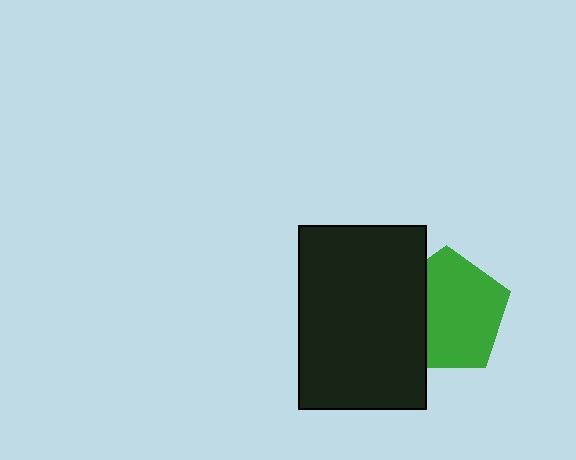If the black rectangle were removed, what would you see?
You would see the complete green pentagon.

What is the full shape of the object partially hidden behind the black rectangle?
The partially hidden object is a green pentagon.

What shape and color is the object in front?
The object in front is a black rectangle.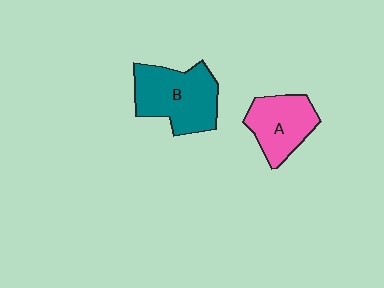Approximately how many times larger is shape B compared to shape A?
Approximately 1.3 times.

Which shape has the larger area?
Shape B (teal).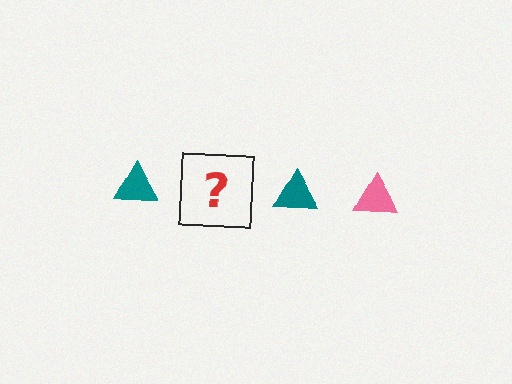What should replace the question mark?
The question mark should be replaced with a pink triangle.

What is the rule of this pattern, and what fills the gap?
The rule is that the pattern cycles through teal, pink triangles. The gap should be filled with a pink triangle.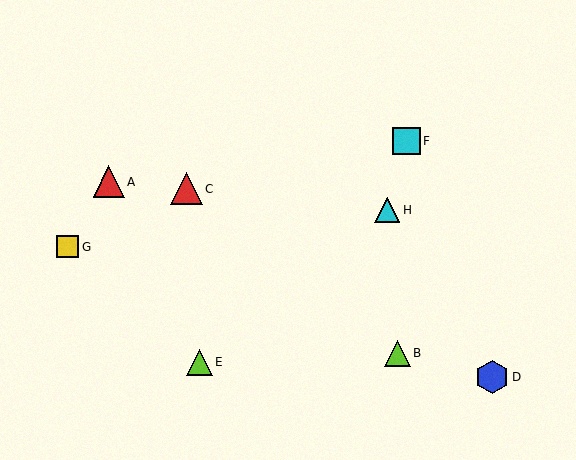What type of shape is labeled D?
Shape D is a blue hexagon.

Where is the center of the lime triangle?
The center of the lime triangle is at (200, 362).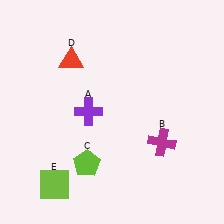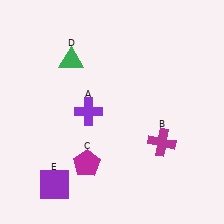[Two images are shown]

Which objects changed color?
C changed from lime to magenta. D changed from red to green. E changed from lime to purple.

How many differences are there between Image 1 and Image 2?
There are 3 differences between the two images.